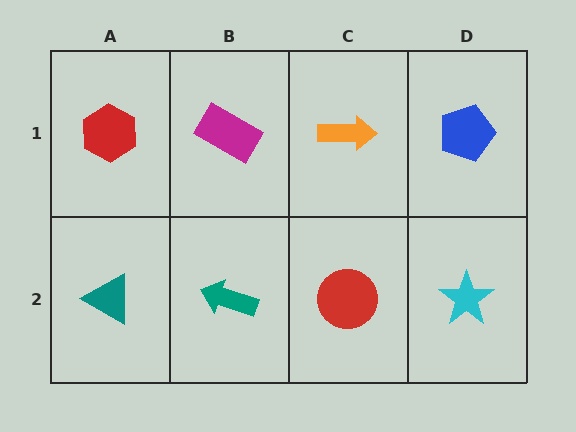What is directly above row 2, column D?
A blue pentagon.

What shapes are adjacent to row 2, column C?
An orange arrow (row 1, column C), a teal arrow (row 2, column B), a cyan star (row 2, column D).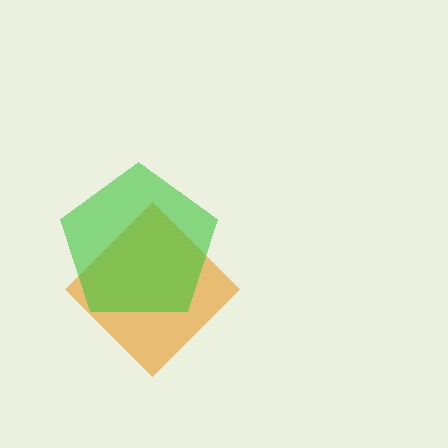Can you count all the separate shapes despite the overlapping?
Yes, there are 2 separate shapes.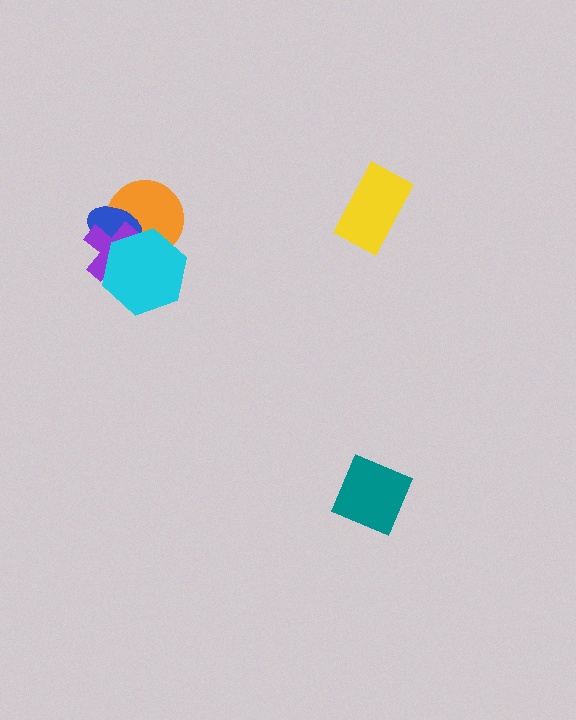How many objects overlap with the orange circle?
3 objects overlap with the orange circle.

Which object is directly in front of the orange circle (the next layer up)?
The blue ellipse is directly in front of the orange circle.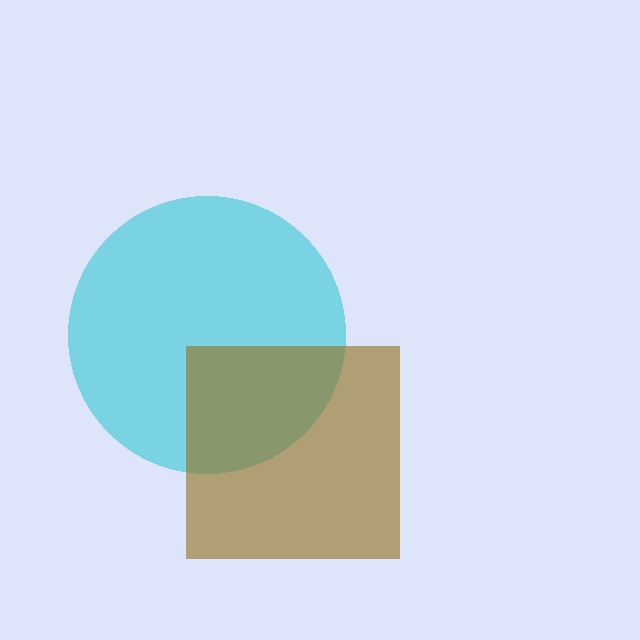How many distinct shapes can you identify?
There are 2 distinct shapes: a cyan circle, a brown square.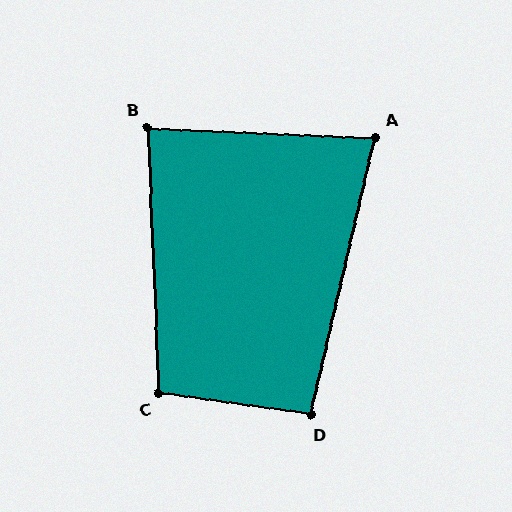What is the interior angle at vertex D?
Approximately 95 degrees (approximately right).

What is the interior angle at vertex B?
Approximately 85 degrees (approximately right).